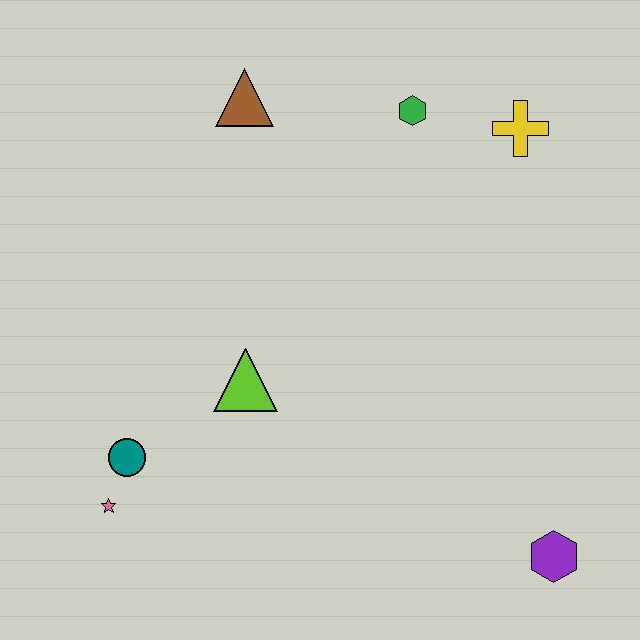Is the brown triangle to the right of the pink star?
Yes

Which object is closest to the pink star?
The teal circle is closest to the pink star.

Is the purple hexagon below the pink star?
Yes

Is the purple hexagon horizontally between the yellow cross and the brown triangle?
No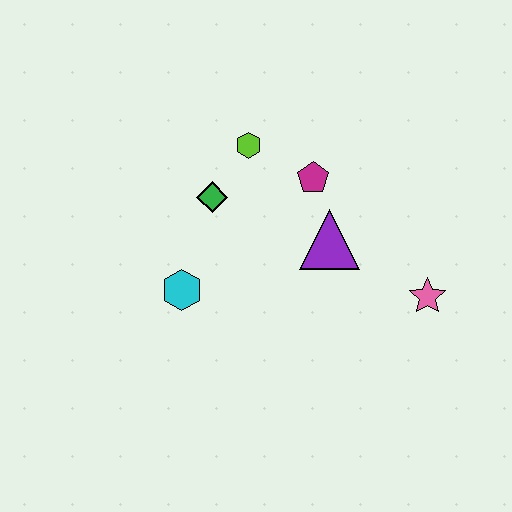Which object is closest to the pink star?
The purple triangle is closest to the pink star.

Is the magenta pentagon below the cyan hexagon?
No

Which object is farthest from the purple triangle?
The cyan hexagon is farthest from the purple triangle.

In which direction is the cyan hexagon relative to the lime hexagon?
The cyan hexagon is below the lime hexagon.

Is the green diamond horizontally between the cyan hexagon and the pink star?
Yes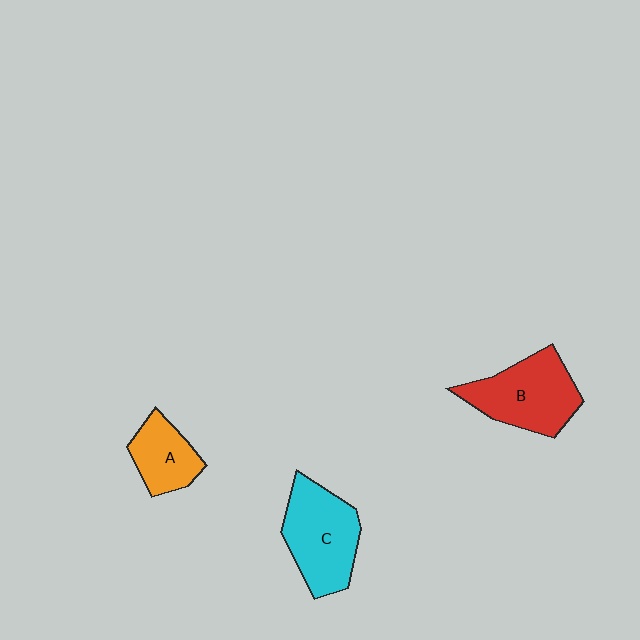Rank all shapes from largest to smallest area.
From largest to smallest: C (cyan), B (red), A (orange).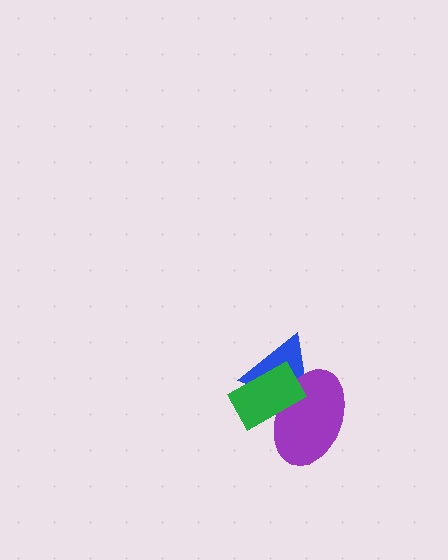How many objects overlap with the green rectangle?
2 objects overlap with the green rectangle.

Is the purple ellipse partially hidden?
Yes, it is partially covered by another shape.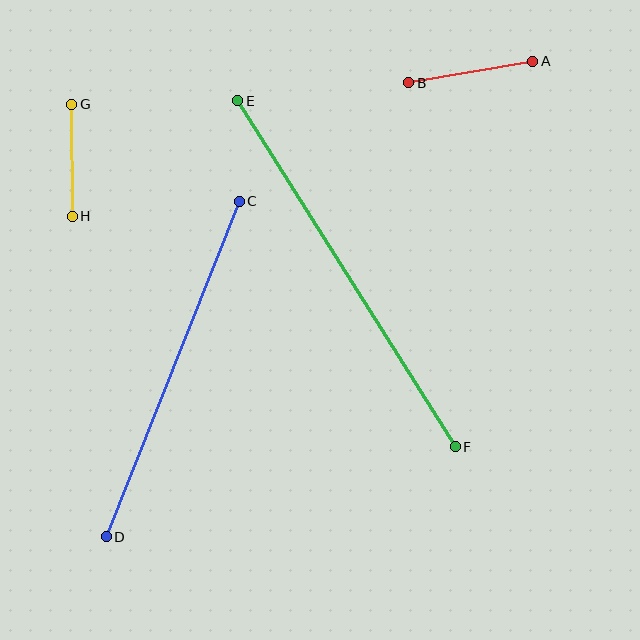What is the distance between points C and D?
The distance is approximately 361 pixels.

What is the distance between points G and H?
The distance is approximately 112 pixels.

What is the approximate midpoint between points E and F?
The midpoint is at approximately (346, 274) pixels.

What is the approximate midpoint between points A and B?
The midpoint is at approximately (471, 72) pixels.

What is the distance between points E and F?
The distance is approximately 408 pixels.